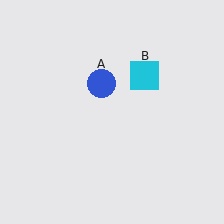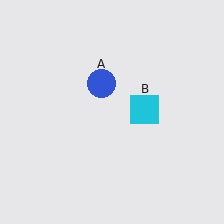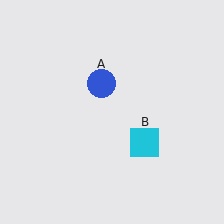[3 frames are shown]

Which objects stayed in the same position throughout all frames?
Blue circle (object A) remained stationary.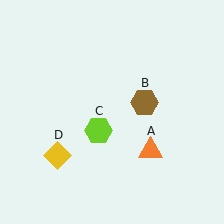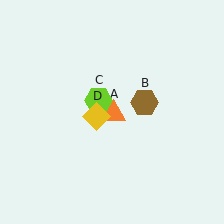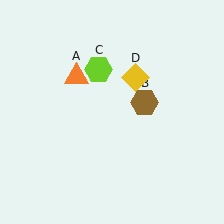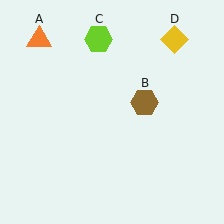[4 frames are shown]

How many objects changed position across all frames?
3 objects changed position: orange triangle (object A), lime hexagon (object C), yellow diamond (object D).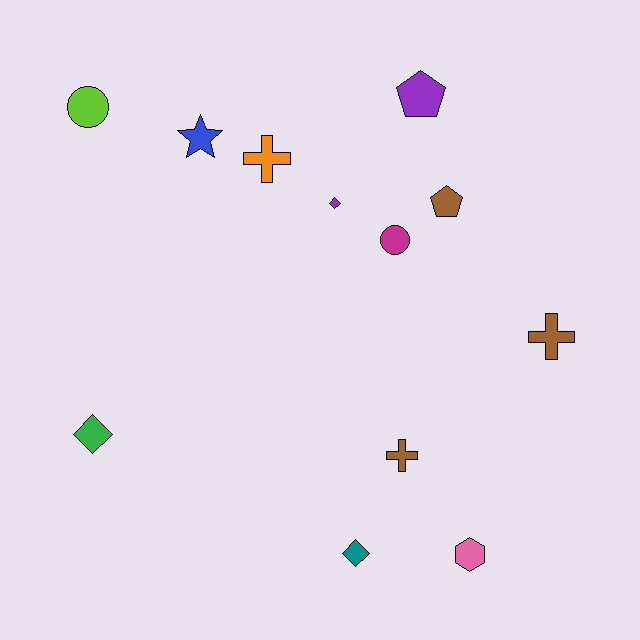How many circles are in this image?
There are 2 circles.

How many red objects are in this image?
There are no red objects.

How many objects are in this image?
There are 12 objects.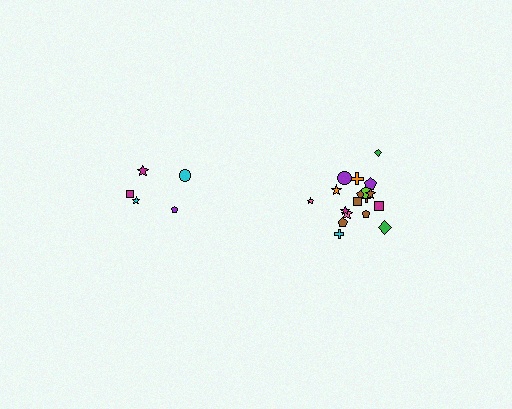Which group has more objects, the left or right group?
The right group.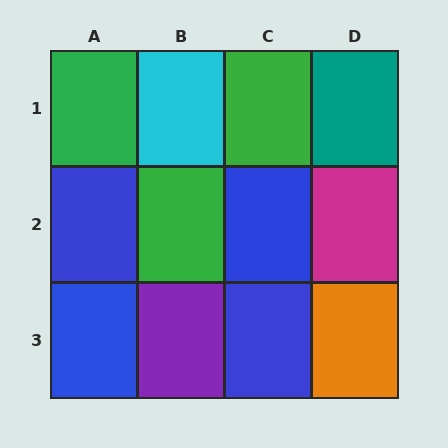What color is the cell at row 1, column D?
Teal.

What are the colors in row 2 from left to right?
Blue, green, blue, magenta.